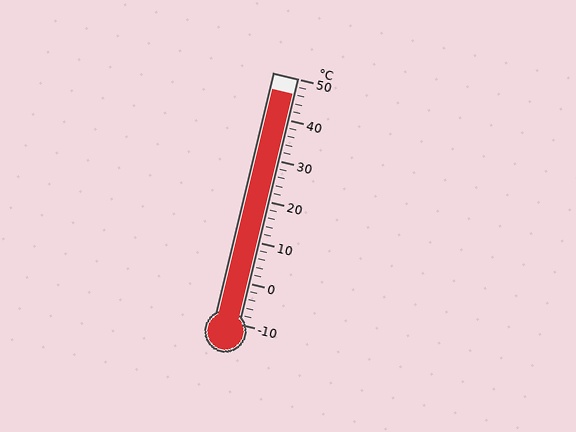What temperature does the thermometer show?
The thermometer shows approximately 46°C.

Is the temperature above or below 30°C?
The temperature is above 30°C.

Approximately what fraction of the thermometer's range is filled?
The thermometer is filled to approximately 95% of its range.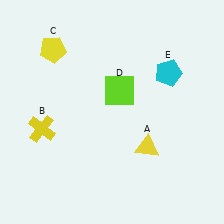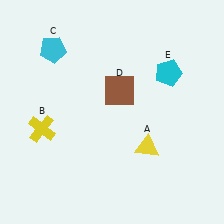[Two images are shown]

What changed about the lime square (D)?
In Image 1, D is lime. In Image 2, it changed to brown.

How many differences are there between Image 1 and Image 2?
There are 2 differences between the two images.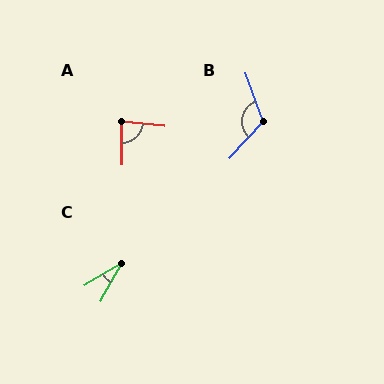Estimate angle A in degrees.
Approximately 83 degrees.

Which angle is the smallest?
C, at approximately 30 degrees.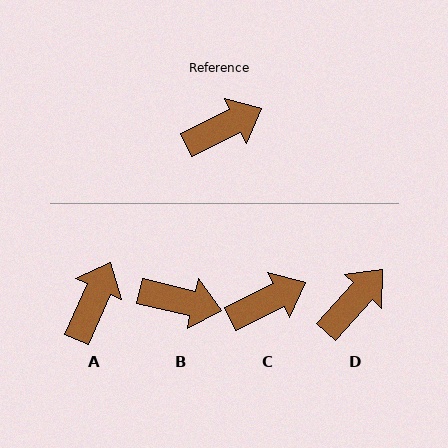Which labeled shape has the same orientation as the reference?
C.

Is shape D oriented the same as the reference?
No, it is off by about 22 degrees.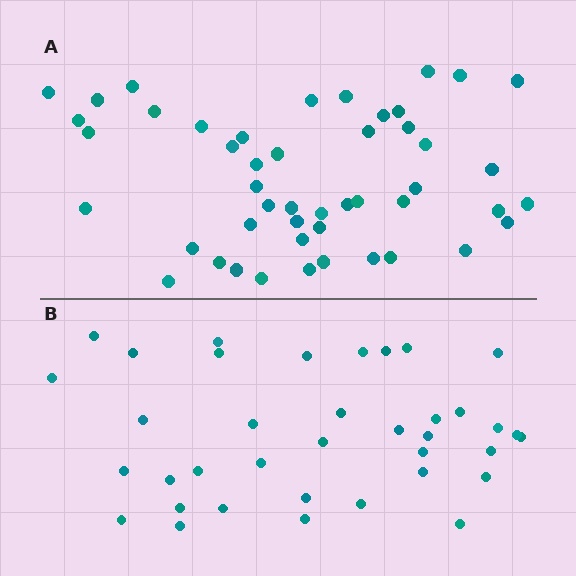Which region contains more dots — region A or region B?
Region A (the top region) has more dots.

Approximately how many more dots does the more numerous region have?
Region A has roughly 12 or so more dots than region B.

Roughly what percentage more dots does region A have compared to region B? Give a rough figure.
About 30% more.